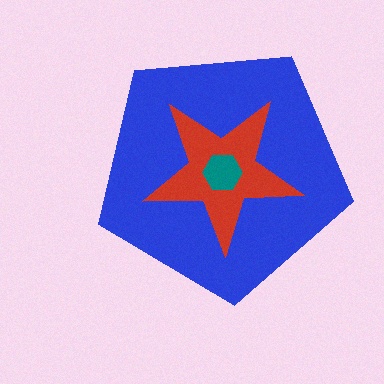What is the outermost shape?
The blue pentagon.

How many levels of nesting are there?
3.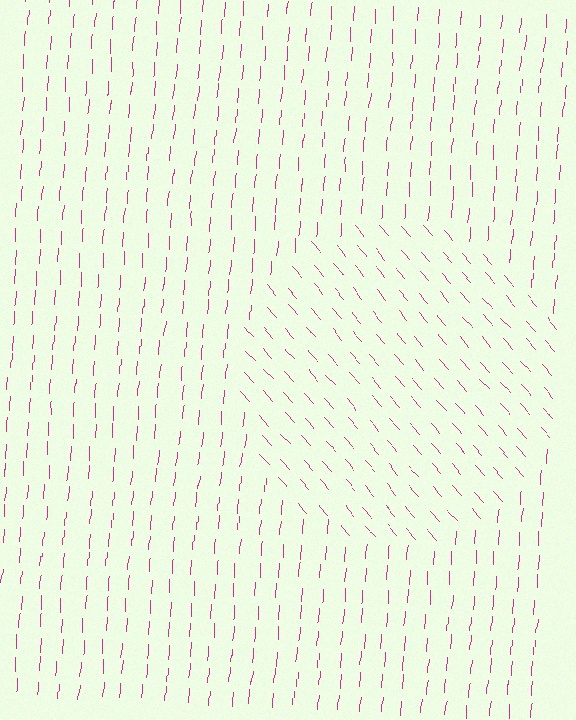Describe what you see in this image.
The image is filled with small magenta line segments. A circle region in the image has lines oriented differently from the surrounding lines, creating a visible texture boundary.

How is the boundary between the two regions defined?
The boundary is defined purely by a change in line orientation (approximately 45 degrees difference). All lines are the same color and thickness.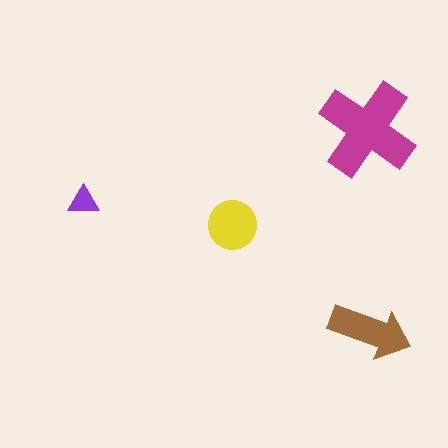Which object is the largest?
The magenta cross.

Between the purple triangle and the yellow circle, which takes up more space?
The yellow circle.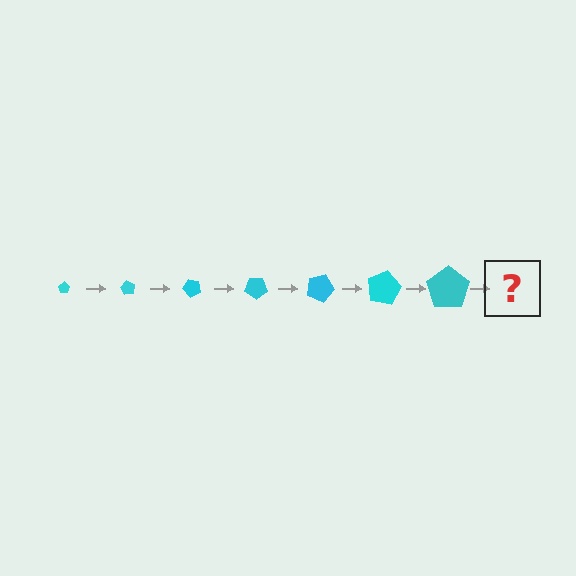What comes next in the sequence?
The next element should be a pentagon, larger than the previous one and rotated 420 degrees from the start.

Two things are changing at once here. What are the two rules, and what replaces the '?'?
The two rules are that the pentagon grows larger each step and it rotates 60 degrees each step. The '?' should be a pentagon, larger than the previous one and rotated 420 degrees from the start.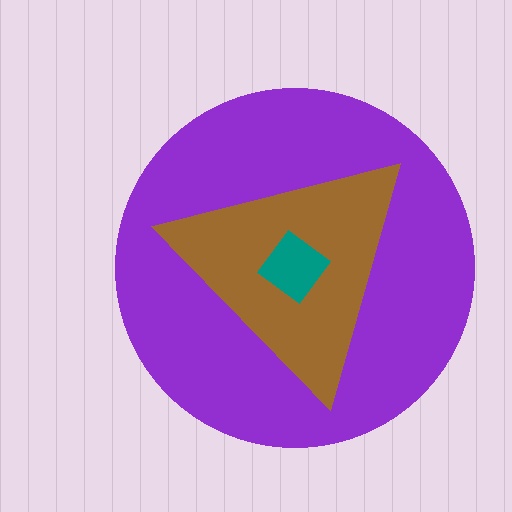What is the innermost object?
The teal diamond.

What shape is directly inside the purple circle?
The brown triangle.